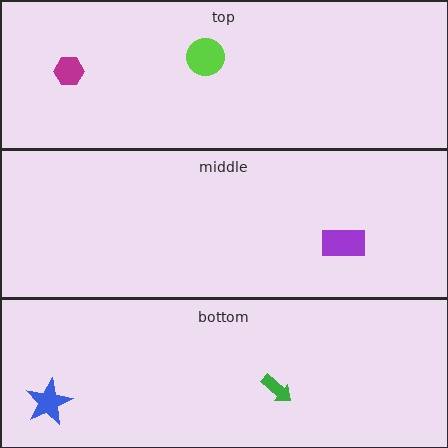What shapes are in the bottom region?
The blue star, the green arrow.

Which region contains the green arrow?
The bottom region.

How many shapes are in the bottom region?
2.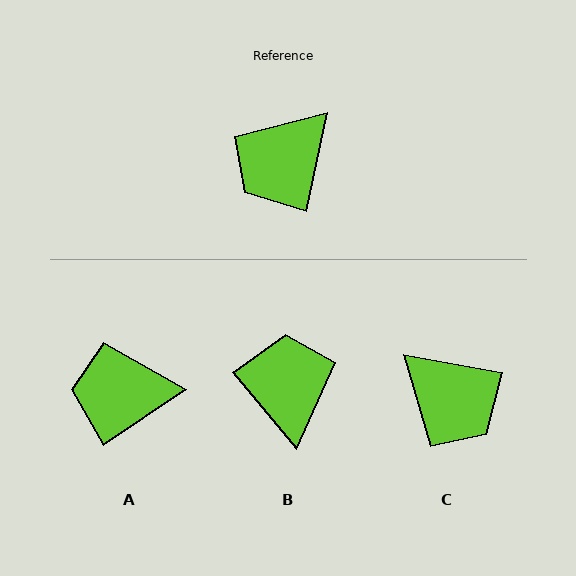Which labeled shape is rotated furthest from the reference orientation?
B, about 128 degrees away.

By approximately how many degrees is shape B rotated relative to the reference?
Approximately 128 degrees clockwise.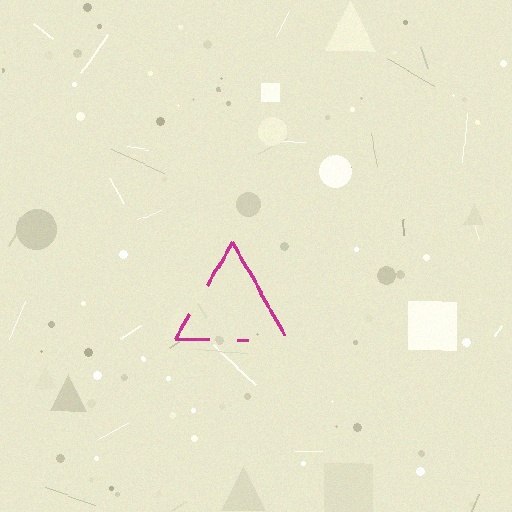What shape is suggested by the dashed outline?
The dashed outline suggests a triangle.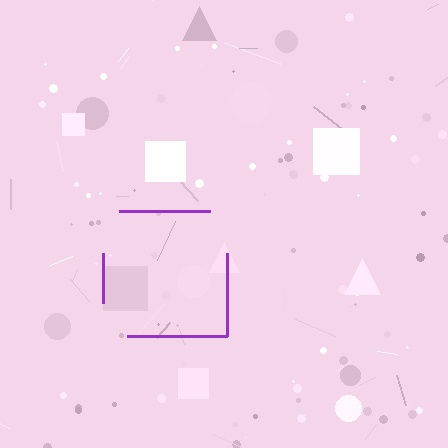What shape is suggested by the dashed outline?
The dashed outline suggests a square.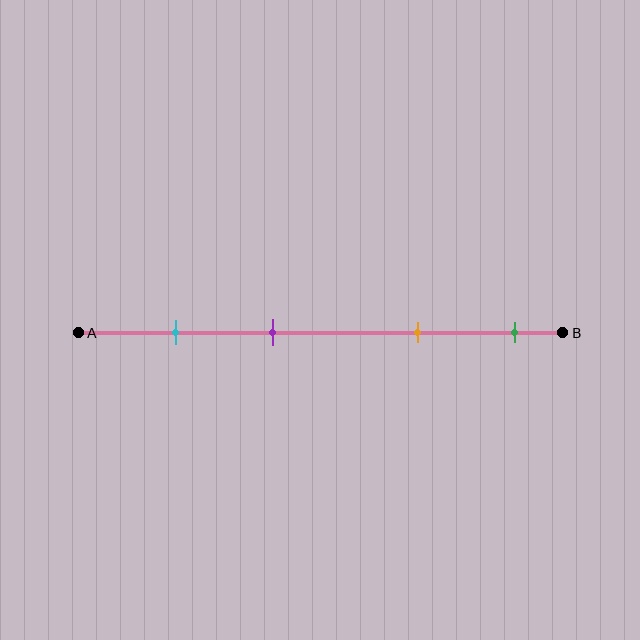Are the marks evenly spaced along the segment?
No, the marks are not evenly spaced.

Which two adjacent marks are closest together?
The cyan and purple marks are the closest adjacent pair.